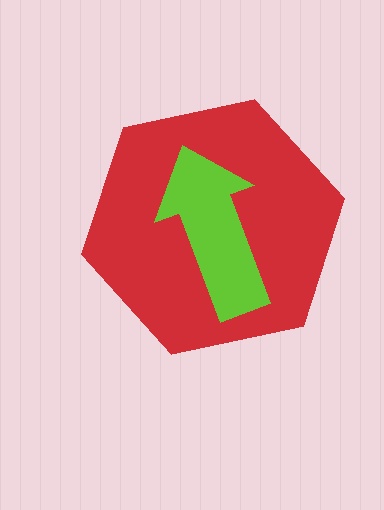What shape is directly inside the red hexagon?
The lime arrow.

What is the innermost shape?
The lime arrow.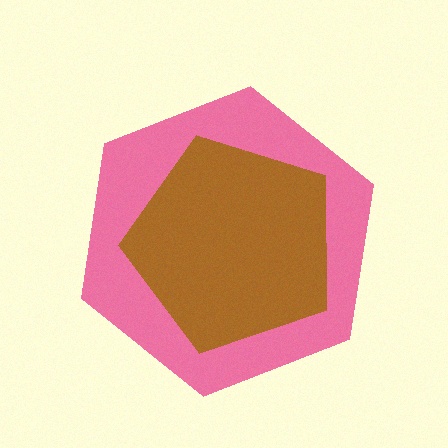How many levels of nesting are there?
2.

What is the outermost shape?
The pink hexagon.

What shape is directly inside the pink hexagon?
The brown pentagon.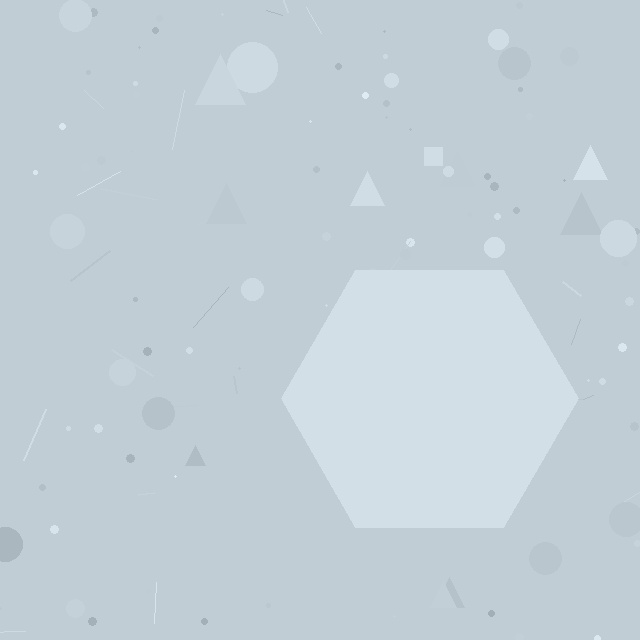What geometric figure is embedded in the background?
A hexagon is embedded in the background.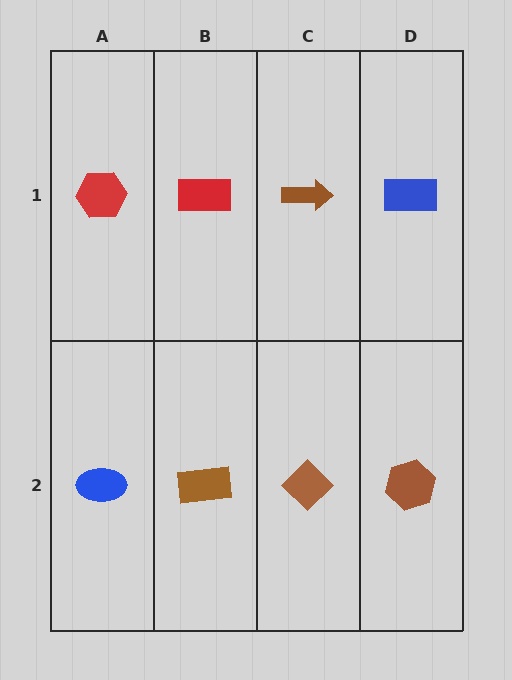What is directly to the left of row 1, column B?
A red hexagon.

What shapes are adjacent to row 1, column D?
A brown hexagon (row 2, column D), a brown arrow (row 1, column C).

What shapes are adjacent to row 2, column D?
A blue rectangle (row 1, column D), a brown diamond (row 2, column C).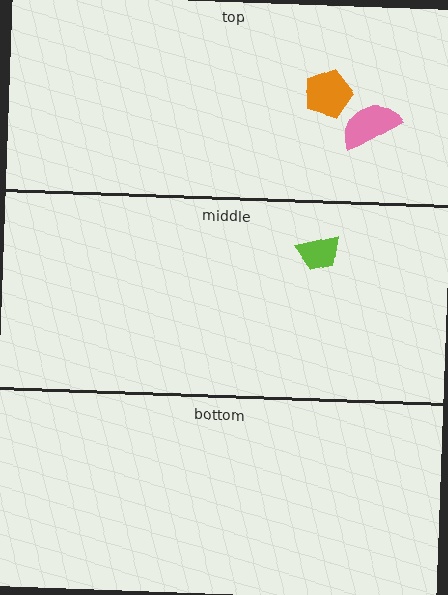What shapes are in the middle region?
The lime trapezoid.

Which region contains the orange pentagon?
The top region.